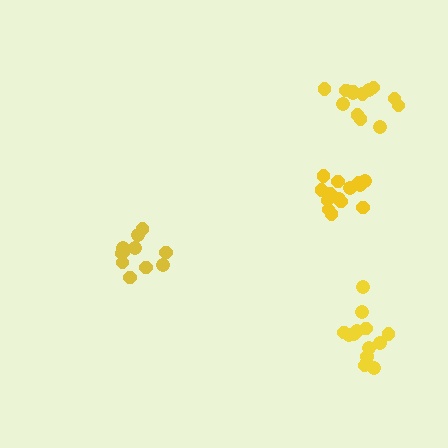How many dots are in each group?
Group 1: 11 dots, Group 2: 13 dots, Group 3: 14 dots, Group 4: 14 dots (52 total).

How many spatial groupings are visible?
There are 4 spatial groupings.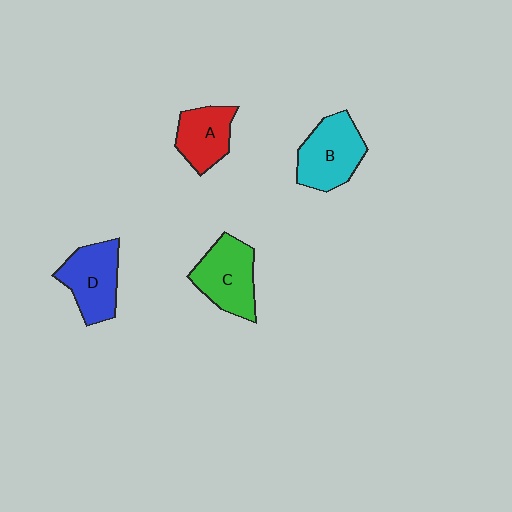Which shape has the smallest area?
Shape A (red).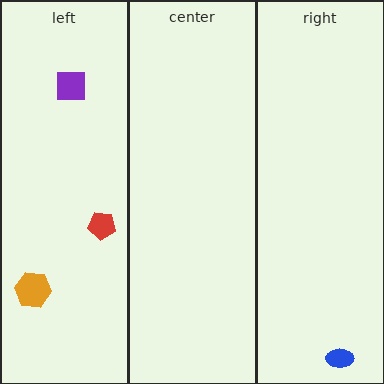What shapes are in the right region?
The blue ellipse.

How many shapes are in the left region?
3.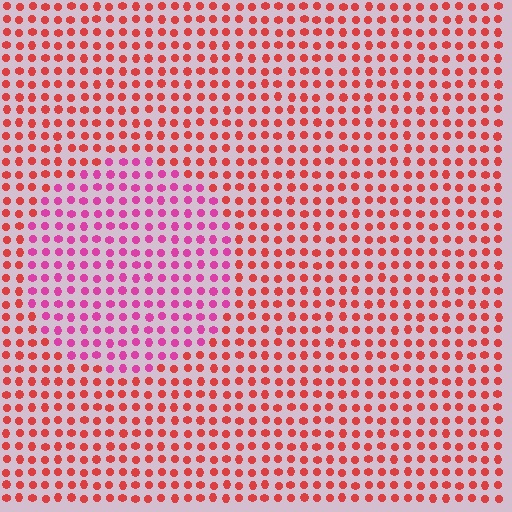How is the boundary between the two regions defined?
The boundary is defined purely by a slight shift in hue (about 40 degrees). Spacing, size, and orientation are identical on both sides.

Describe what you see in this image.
The image is filled with small red elements in a uniform arrangement. A circle-shaped region is visible where the elements are tinted to a slightly different hue, forming a subtle color boundary.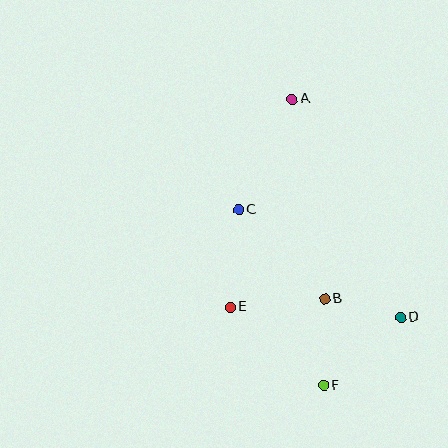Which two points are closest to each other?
Points B and D are closest to each other.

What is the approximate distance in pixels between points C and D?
The distance between C and D is approximately 194 pixels.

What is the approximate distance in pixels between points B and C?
The distance between B and C is approximately 124 pixels.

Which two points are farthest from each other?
Points A and F are farthest from each other.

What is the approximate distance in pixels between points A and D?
The distance between A and D is approximately 244 pixels.